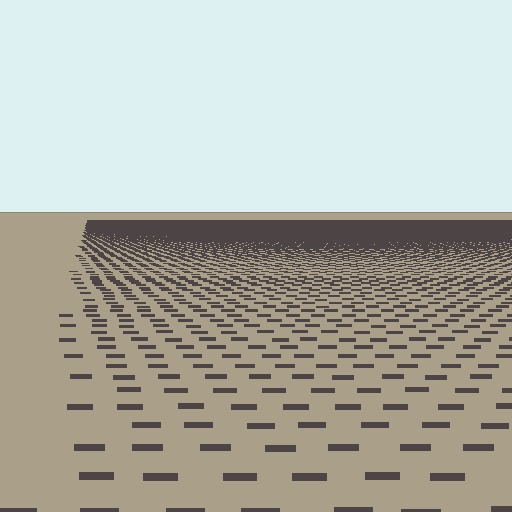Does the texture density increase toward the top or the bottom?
Density increases toward the top.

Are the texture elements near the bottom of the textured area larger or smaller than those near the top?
Larger. Near the bottom, elements are closer to the viewer and appear at a bigger on-screen size.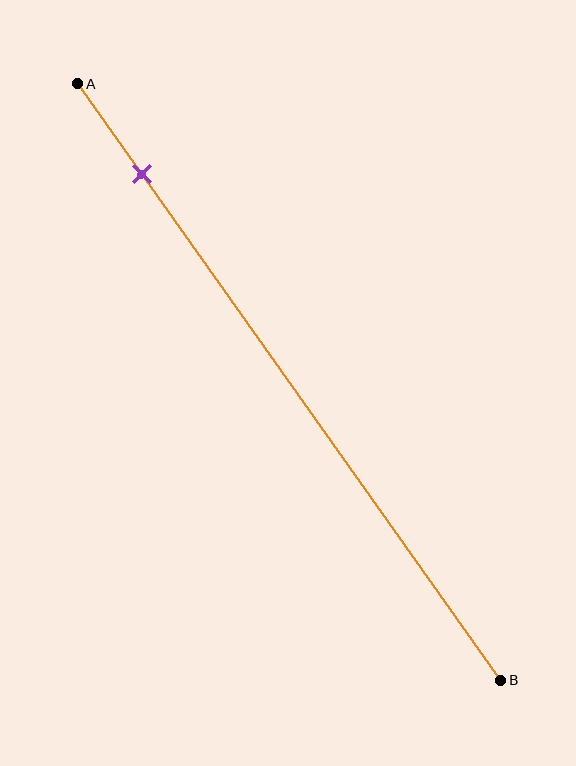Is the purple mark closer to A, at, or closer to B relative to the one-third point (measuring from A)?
The purple mark is closer to point A than the one-third point of segment AB.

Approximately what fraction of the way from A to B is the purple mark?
The purple mark is approximately 15% of the way from A to B.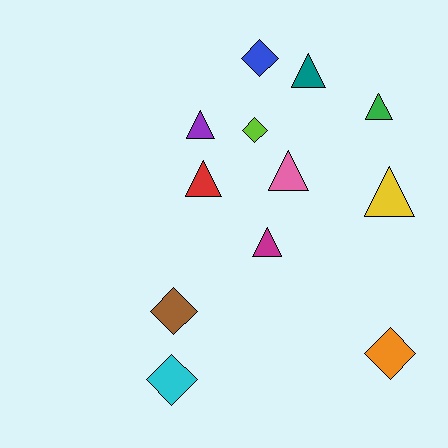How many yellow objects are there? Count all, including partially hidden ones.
There is 1 yellow object.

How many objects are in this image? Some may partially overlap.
There are 12 objects.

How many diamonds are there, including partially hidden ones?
There are 5 diamonds.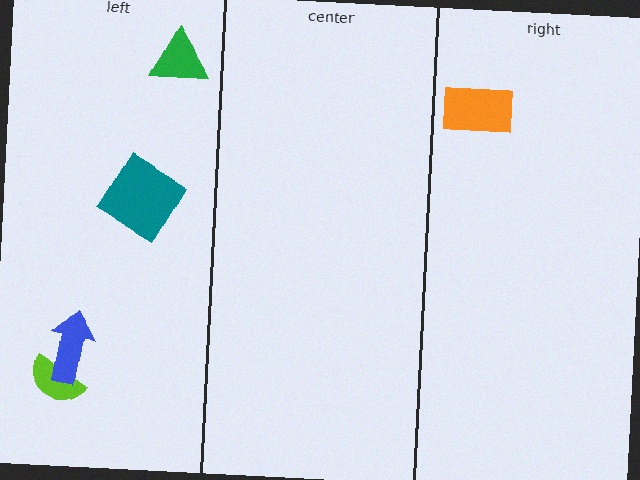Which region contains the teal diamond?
The left region.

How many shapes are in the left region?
4.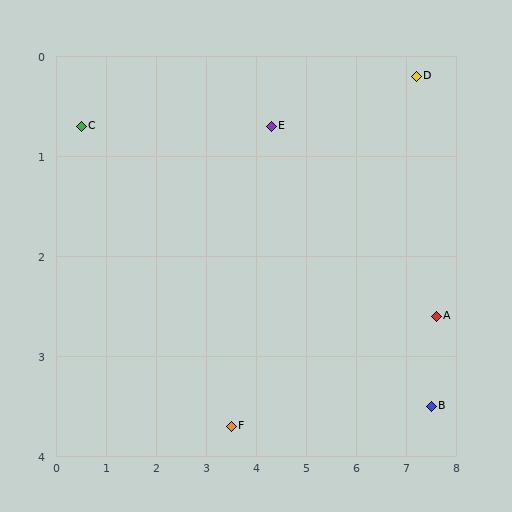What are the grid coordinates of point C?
Point C is at approximately (0.5, 0.7).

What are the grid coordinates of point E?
Point E is at approximately (4.3, 0.7).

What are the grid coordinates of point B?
Point B is at approximately (7.5, 3.5).